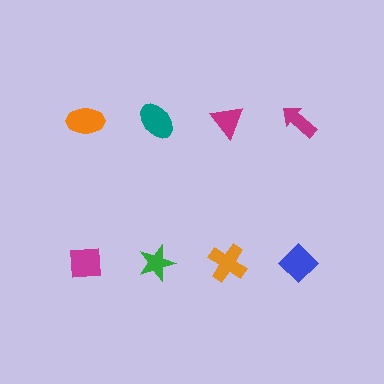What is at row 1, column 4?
A magenta arrow.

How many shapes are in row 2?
4 shapes.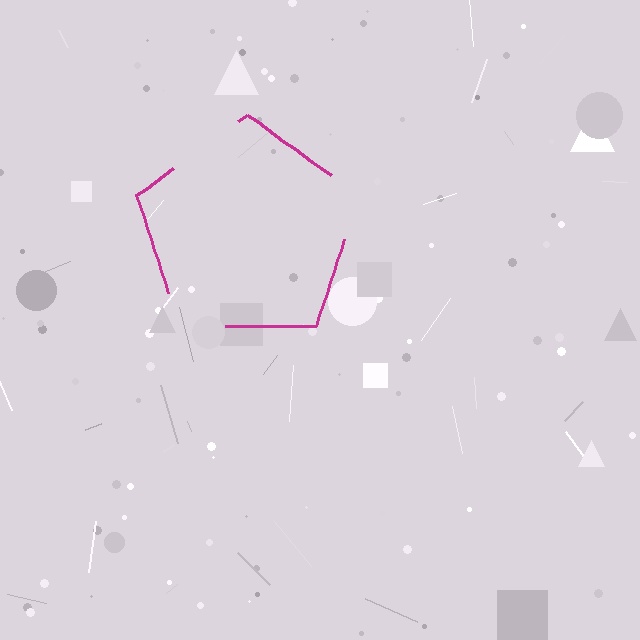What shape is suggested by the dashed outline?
The dashed outline suggests a pentagon.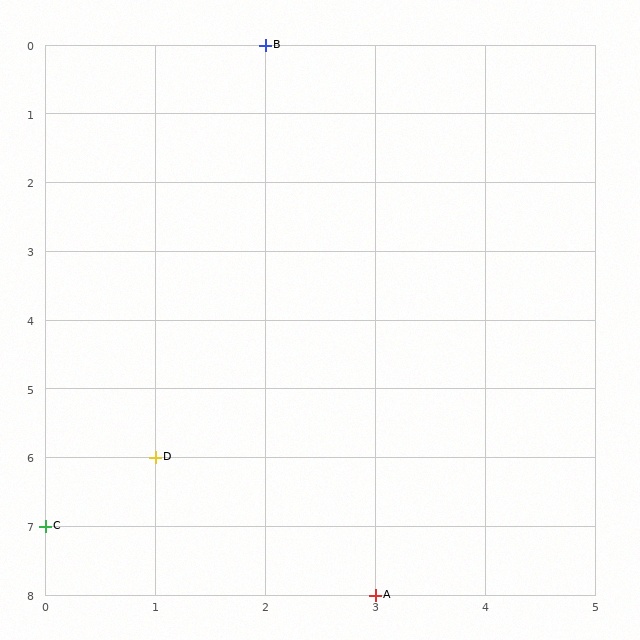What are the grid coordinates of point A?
Point A is at grid coordinates (3, 8).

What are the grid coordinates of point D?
Point D is at grid coordinates (1, 6).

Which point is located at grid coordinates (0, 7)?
Point C is at (0, 7).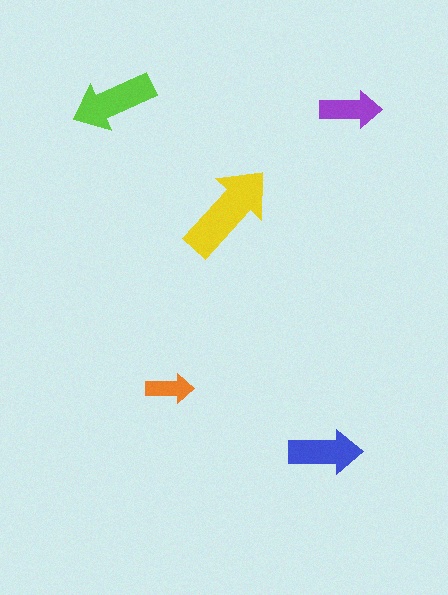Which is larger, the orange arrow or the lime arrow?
The lime one.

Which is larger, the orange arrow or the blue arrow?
The blue one.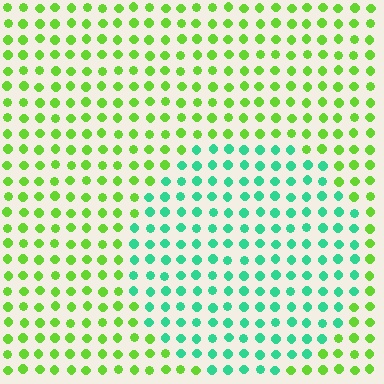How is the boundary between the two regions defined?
The boundary is defined purely by a slight shift in hue (about 55 degrees). Spacing, size, and orientation are identical on both sides.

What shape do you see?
I see a circle.